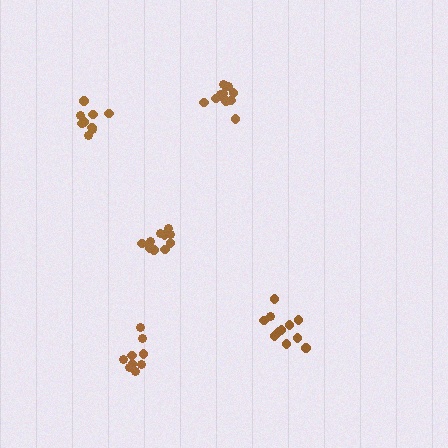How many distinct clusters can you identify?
There are 5 distinct clusters.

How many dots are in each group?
Group 1: 11 dots, Group 2: 11 dots, Group 3: 10 dots, Group 4: 9 dots, Group 5: 10 dots (51 total).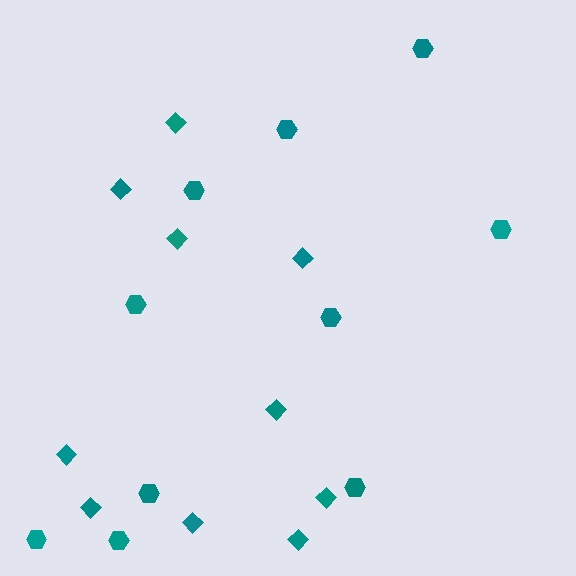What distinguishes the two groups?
There are 2 groups: one group of hexagons (10) and one group of diamonds (10).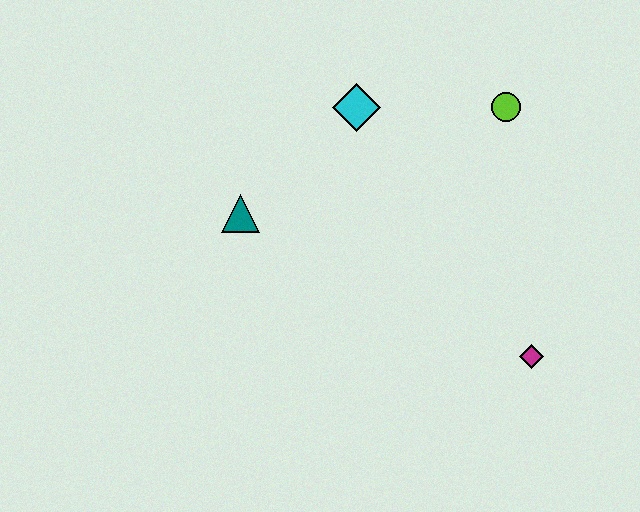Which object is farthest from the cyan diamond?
The magenta diamond is farthest from the cyan diamond.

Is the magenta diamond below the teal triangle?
Yes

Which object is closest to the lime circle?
The cyan diamond is closest to the lime circle.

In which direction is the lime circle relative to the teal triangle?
The lime circle is to the right of the teal triangle.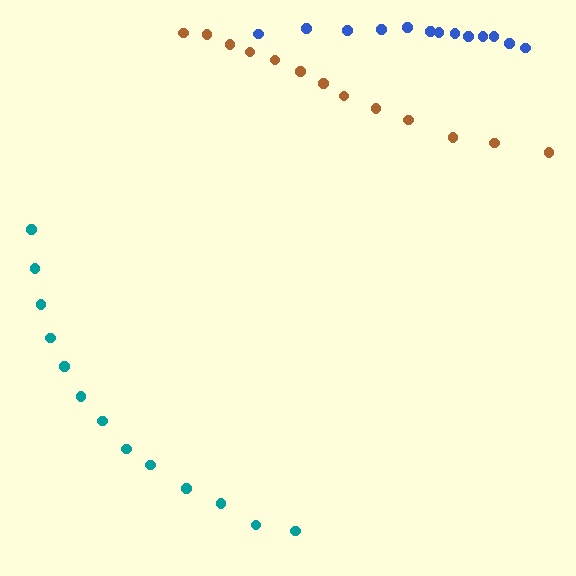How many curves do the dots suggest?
There are 3 distinct paths.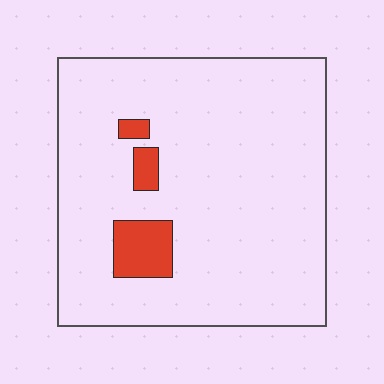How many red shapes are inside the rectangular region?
3.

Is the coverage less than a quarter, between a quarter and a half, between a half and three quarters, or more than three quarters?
Less than a quarter.